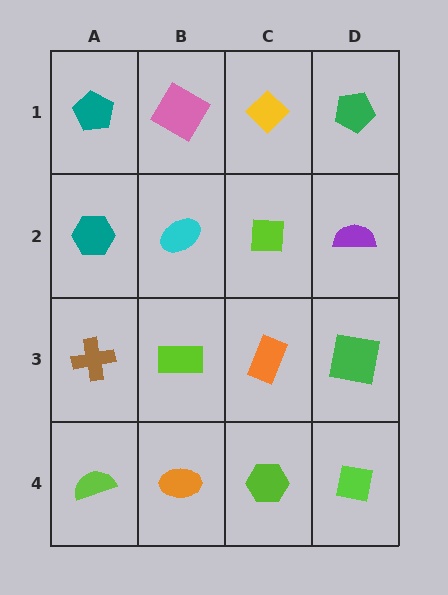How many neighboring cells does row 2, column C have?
4.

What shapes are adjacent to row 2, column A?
A teal pentagon (row 1, column A), a brown cross (row 3, column A), a cyan ellipse (row 2, column B).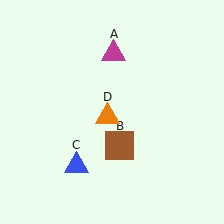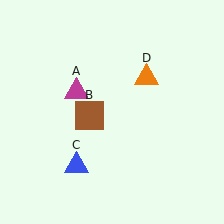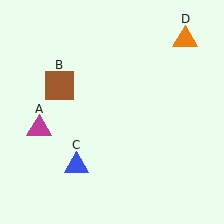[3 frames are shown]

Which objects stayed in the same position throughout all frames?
Blue triangle (object C) remained stationary.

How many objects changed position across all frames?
3 objects changed position: magenta triangle (object A), brown square (object B), orange triangle (object D).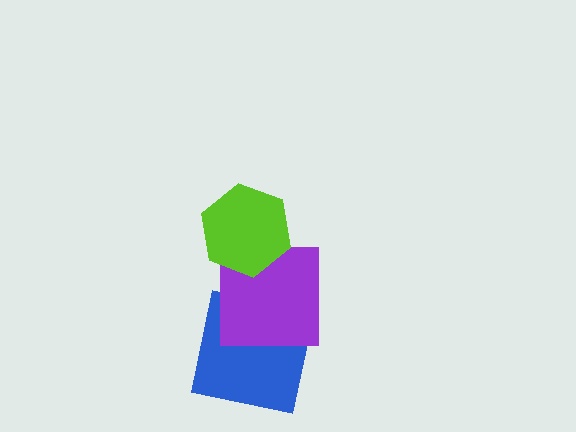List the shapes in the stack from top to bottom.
From top to bottom: the lime hexagon, the purple square, the blue square.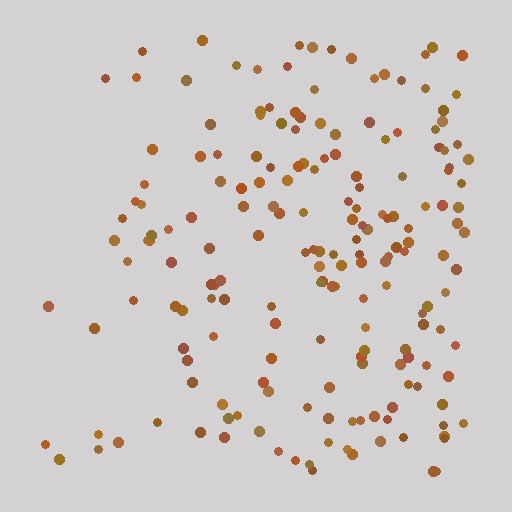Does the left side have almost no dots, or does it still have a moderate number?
Still a moderate number, just noticeably fewer than the right.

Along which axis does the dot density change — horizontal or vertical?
Horizontal.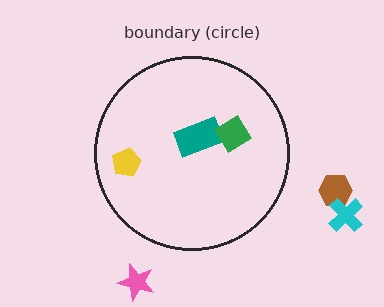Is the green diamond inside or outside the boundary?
Inside.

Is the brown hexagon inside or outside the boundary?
Outside.